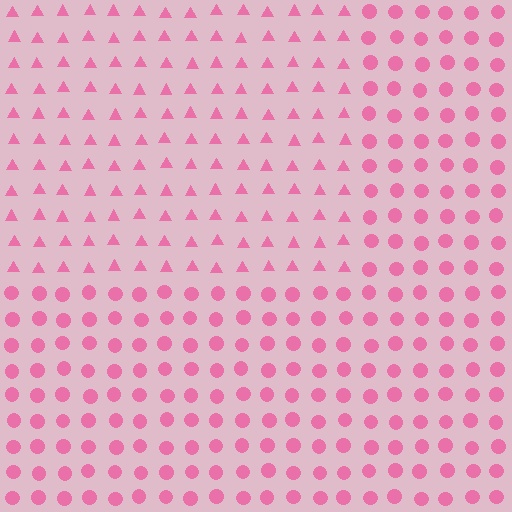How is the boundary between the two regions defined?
The boundary is defined by a change in element shape: triangles inside vs. circles outside. All elements share the same color and spacing.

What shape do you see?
I see a rectangle.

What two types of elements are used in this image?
The image uses triangles inside the rectangle region and circles outside it.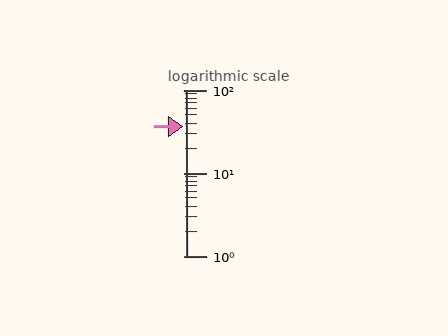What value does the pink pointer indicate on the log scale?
The pointer indicates approximately 36.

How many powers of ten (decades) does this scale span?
The scale spans 2 decades, from 1 to 100.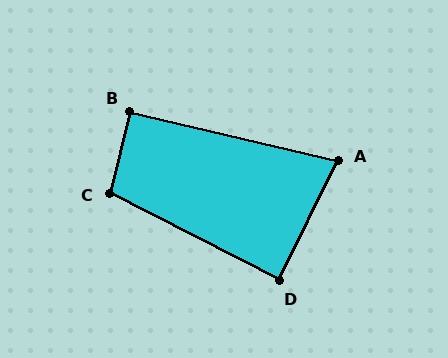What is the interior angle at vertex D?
Approximately 89 degrees (approximately right).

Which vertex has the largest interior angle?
C, at approximately 103 degrees.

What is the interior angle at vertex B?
Approximately 91 degrees (approximately right).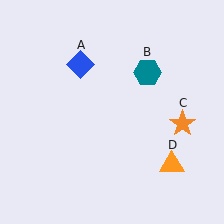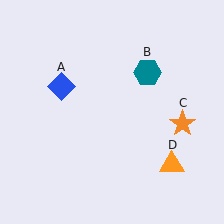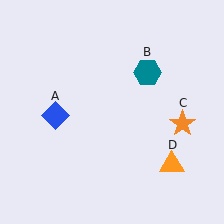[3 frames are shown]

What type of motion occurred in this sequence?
The blue diamond (object A) rotated counterclockwise around the center of the scene.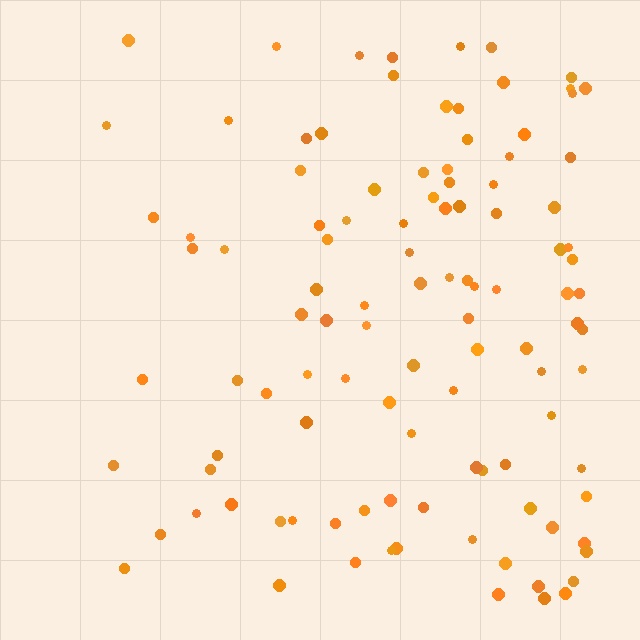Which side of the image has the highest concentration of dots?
The right.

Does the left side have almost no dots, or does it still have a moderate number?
Still a moderate number, just noticeably fewer than the right.